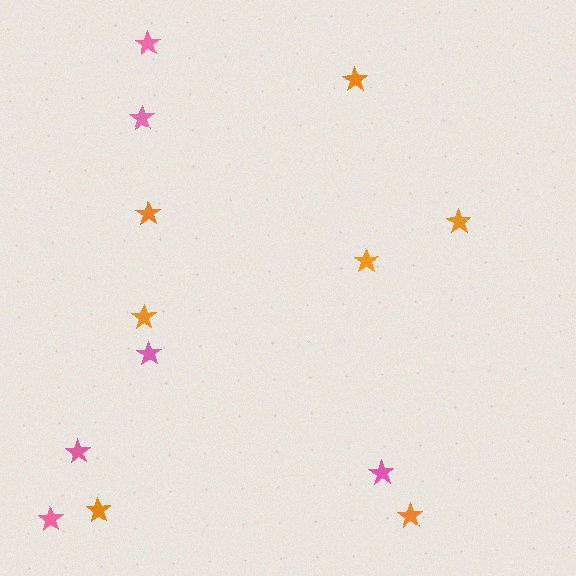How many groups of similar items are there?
There are 2 groups: one group of pink stars (6) and one group of orange stars (7).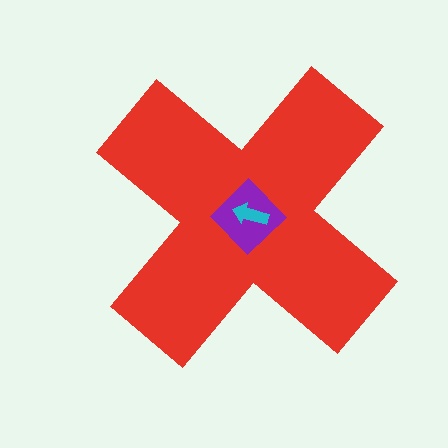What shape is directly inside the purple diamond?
The cyan arrow.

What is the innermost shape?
The cyan arrow.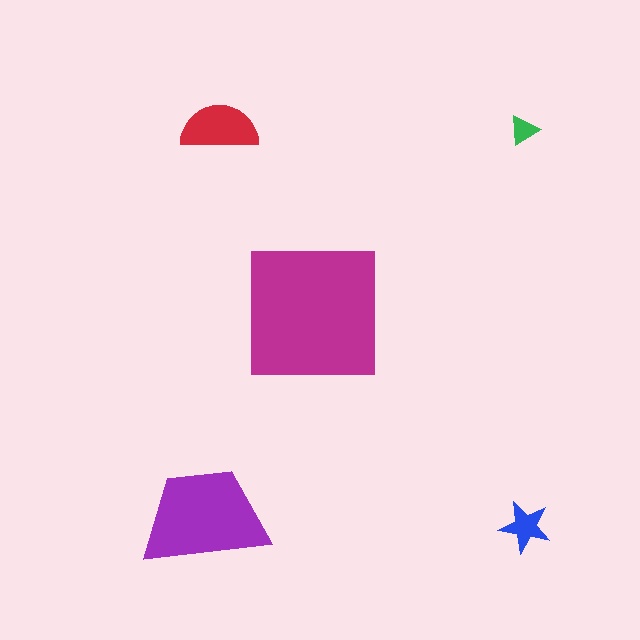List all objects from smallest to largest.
The green triangle, the blue star, the red semicircle, the purple trapezoid, the magenta square.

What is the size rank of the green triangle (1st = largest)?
5th.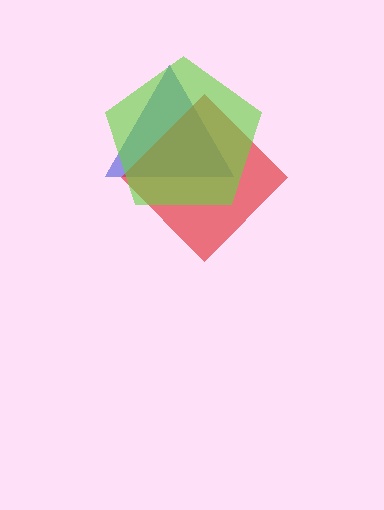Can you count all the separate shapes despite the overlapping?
Yes, there are 3 separate shapes.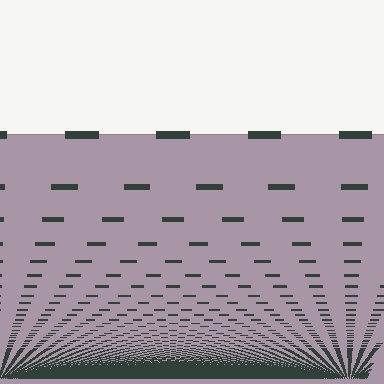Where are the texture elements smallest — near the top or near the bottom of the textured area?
Near the bottom.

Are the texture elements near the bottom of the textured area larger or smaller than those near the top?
Smaller. The gradient is inverted — elements near the bottom are smaller and denser.